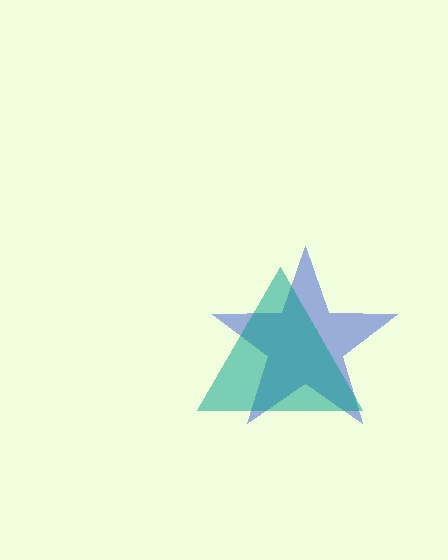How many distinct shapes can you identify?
There are 2 distinct shapes: a blue star, a teal triangle.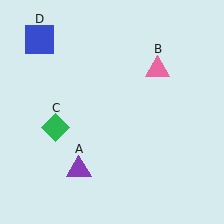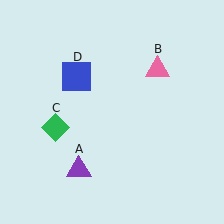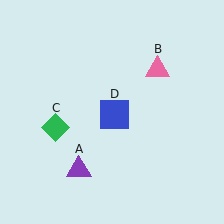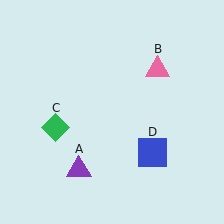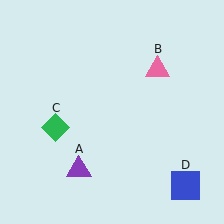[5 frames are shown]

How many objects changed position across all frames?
1 object changed position: blue square (object D).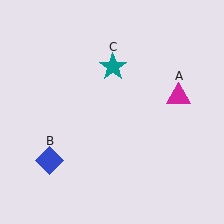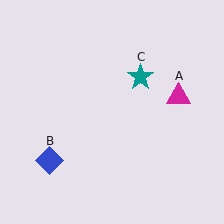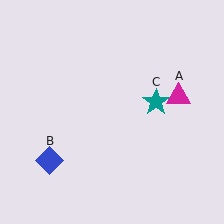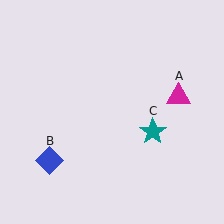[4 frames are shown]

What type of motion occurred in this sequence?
The teal star (object C) rotated clockwise around the center of the scene.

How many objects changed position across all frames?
1 object changed position: teal star (object C).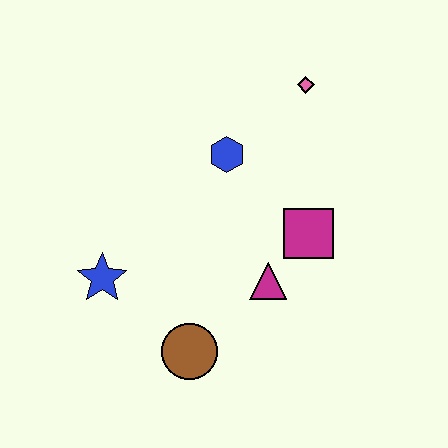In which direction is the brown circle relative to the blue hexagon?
The brown circle is below the blue hexagon.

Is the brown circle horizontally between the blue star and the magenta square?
Yes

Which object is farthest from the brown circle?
The pink diamond is farthest from the brown circle.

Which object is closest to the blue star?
The brown circle is closest to the blue star.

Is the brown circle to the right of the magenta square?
No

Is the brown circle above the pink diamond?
No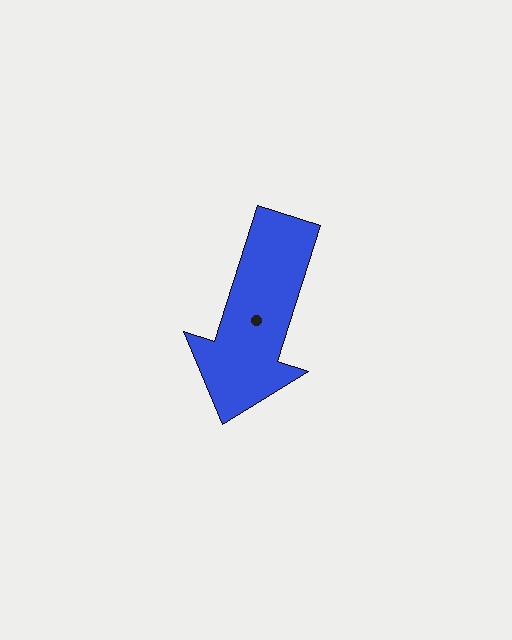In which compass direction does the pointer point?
South.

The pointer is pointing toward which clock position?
Roughly 7 o'clock.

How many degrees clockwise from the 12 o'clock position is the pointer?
Approximately 198 degrees.